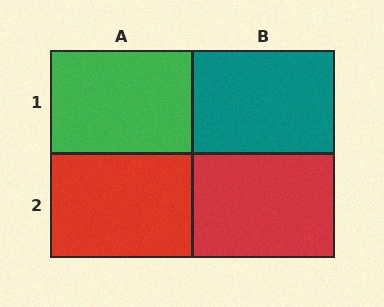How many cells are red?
2 cells are red.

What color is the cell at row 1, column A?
Green.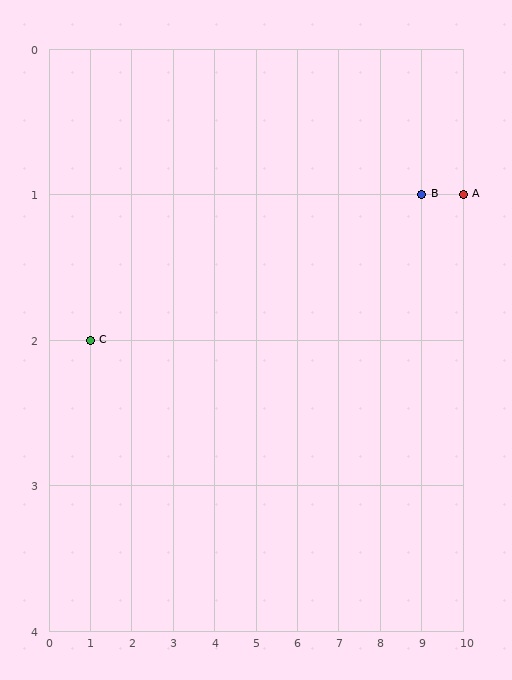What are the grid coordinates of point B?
Point B is at grid coordinates (9, 1).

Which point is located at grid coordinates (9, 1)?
Point B is at (9, 1).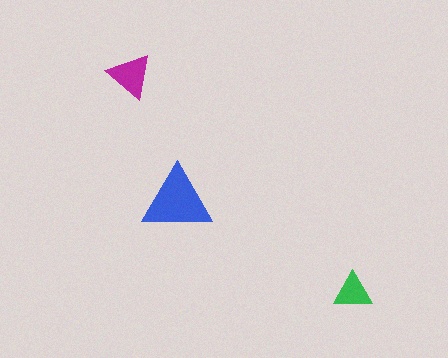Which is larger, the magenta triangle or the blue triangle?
The blue one.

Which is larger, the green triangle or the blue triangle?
The blue one.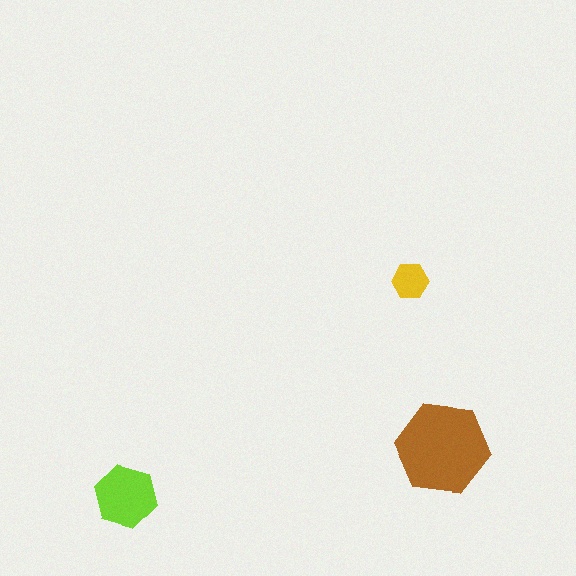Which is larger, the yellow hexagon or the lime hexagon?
The lime one.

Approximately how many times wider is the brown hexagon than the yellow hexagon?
About 2.5 times wider.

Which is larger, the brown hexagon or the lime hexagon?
The brown one.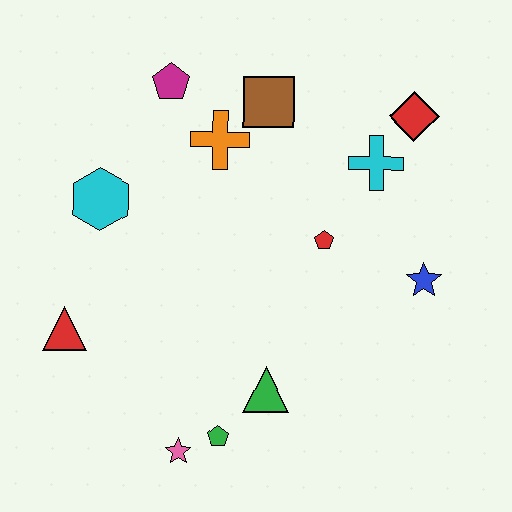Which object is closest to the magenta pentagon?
The orange cross is closest to the magenta pentagon.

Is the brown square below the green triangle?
No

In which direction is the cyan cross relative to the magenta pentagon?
The cyan cross is to the right of the magenta pentagon.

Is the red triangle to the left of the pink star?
Yes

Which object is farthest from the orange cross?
The pink star is farthest from the orange cross.